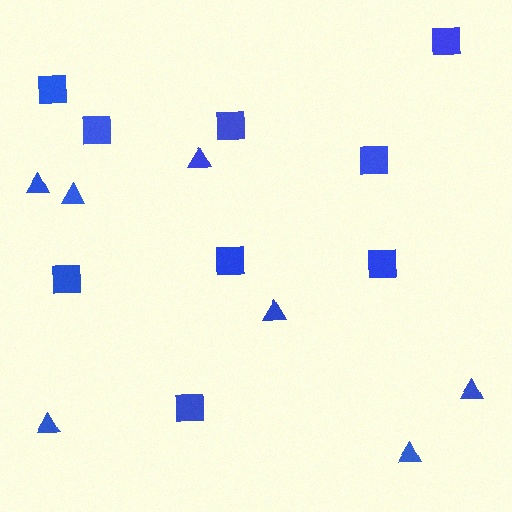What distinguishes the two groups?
There are 2 groups: one group of squares (9) and one group of triangles (7).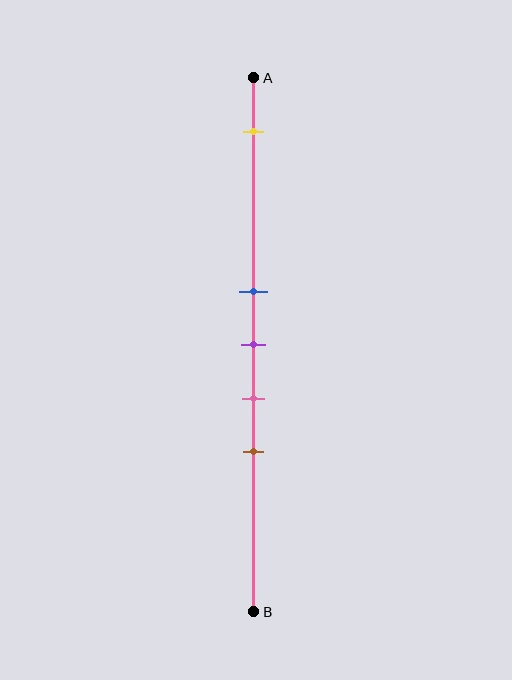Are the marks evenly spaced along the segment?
No, the marks are not evenly spaced.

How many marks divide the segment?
There are 5 marks dividing the segment.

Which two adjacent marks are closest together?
The blue and purple marks are the closest adjacent pair.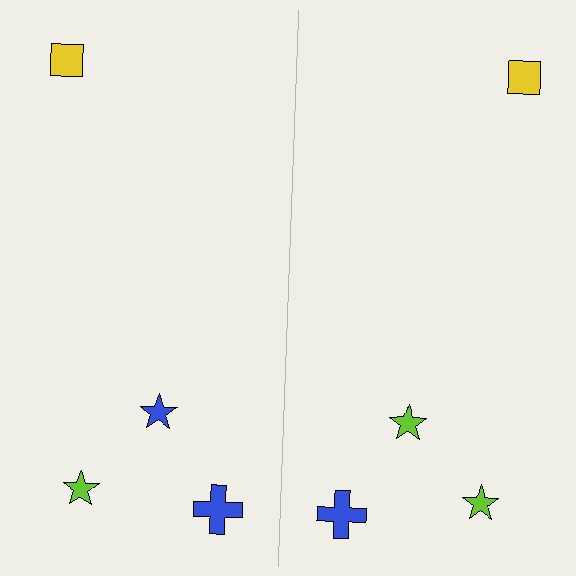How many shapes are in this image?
There are 8 shapes in this image.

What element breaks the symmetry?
The lime star on the right side breaks the symmetry — its mirror counterpart is blue.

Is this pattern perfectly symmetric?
No, the pattern is not perfectly symmetric. The lime star on the right side breaks the symmetry — its mirror counterpart is blue.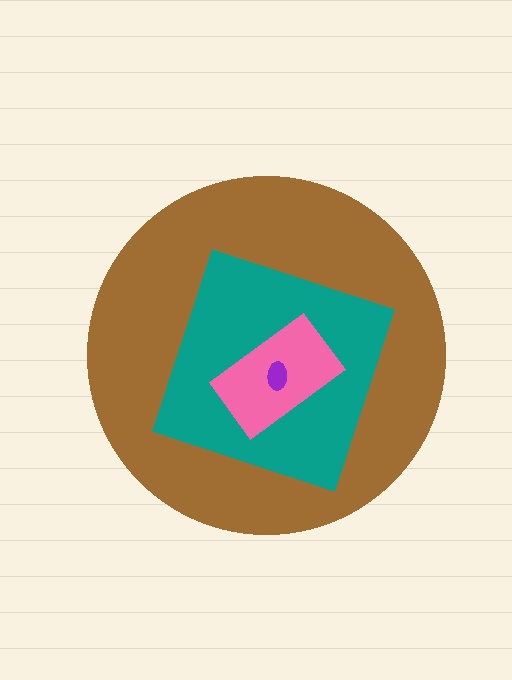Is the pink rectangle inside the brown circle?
Yes.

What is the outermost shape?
The brown circle.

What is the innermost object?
The purple ellipse.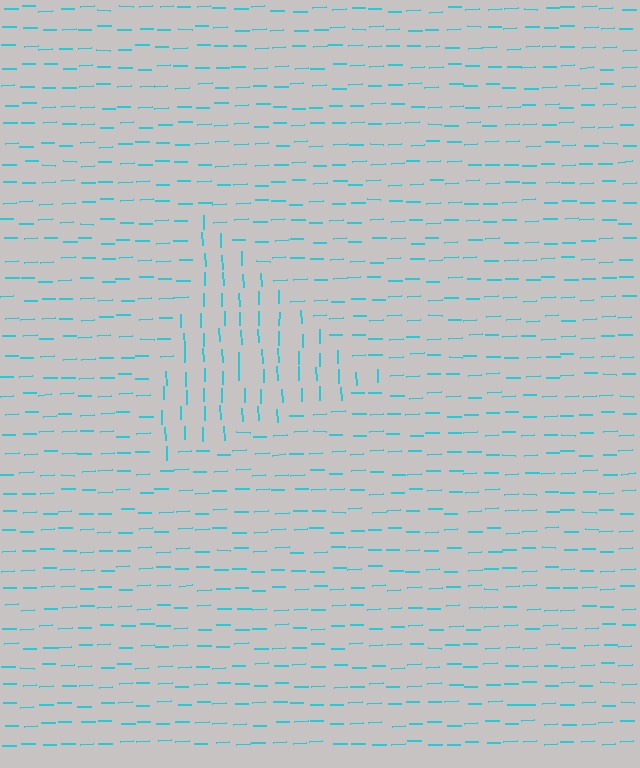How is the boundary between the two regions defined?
The boundary is defined purely by a change in line orientation (approximately 90 degrees difference). All lines are the same color and thickness.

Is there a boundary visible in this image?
Yes, there is a texture boundary formed by a change in line orientation.